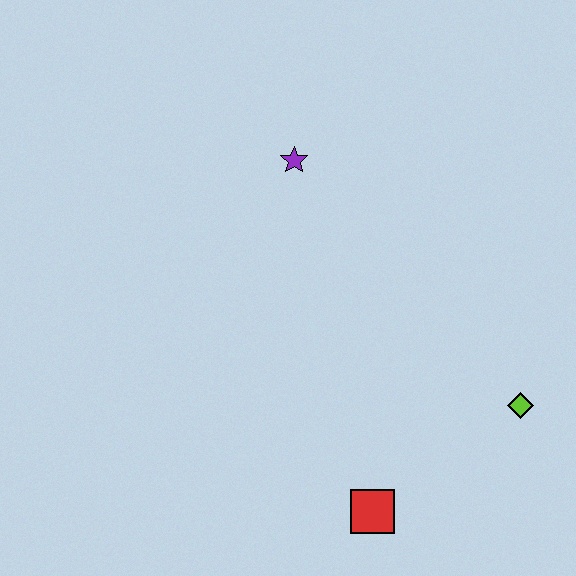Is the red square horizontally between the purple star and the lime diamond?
Yes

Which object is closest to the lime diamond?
The red square is closest to the lime diamond.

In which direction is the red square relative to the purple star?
The red square is below the purple star.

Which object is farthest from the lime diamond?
The purple star is farthest from the lime diamond.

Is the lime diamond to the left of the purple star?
No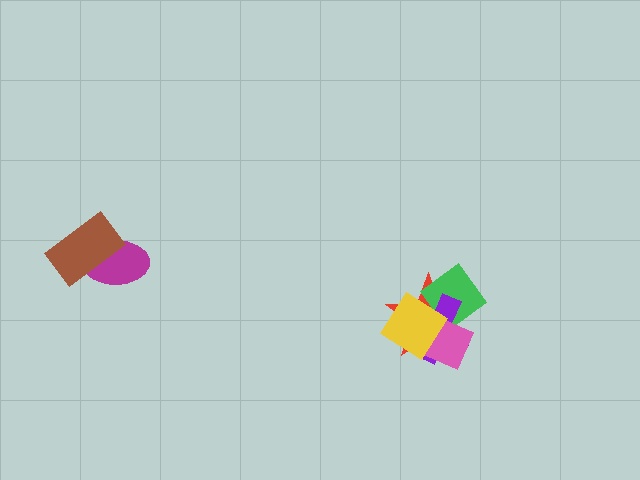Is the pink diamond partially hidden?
Yes, it is partially covered by another shape.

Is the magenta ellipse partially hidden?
Yes, it is partially covered by another shape.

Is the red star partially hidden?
Yes, it is partially covered by another shape.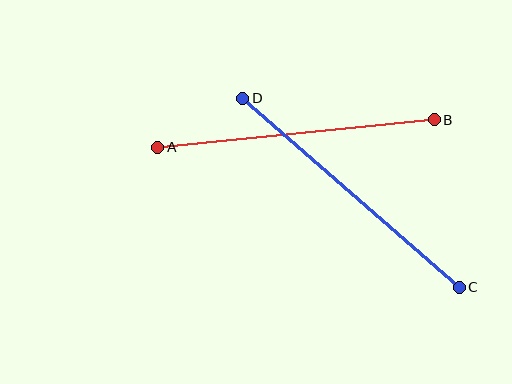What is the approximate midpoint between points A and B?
The midpoint is at approximately (296, 134) pixels.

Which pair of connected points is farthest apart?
Points C and D are farthest apart.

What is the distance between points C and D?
The distance is approximately 288 pixels.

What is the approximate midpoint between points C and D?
The midpoint is at approximately (351, 193) pixels.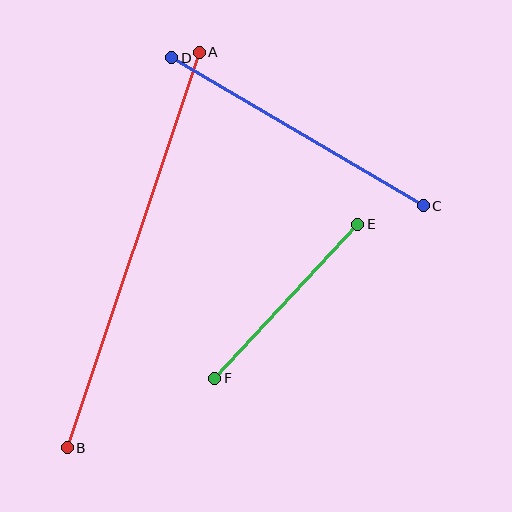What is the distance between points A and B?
The distance is approximately 417 pixels.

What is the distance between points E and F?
The distance is approximately 210 pixels.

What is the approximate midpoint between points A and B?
The midpoint is at approximately (133, 250) pixels.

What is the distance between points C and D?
The distance is approximately 292 pixels.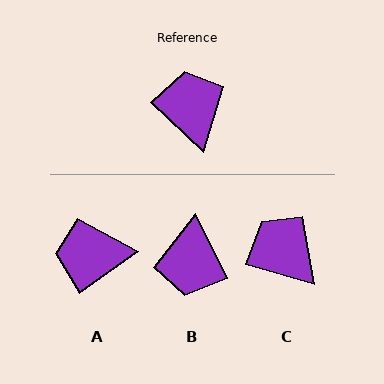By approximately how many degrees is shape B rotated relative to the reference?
Approximately 159 degrees counter-clockwise.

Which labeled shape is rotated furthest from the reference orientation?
B, about 159 degrees away.